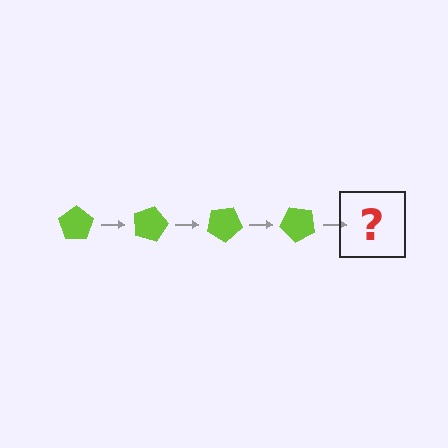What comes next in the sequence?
The next element should be a lime pentagon rotated 60 degrees.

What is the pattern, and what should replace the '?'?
The pattern is that the pentagon rotates 15 degrees each step. The '?' should be a lime pentagon rotated 60 degrees.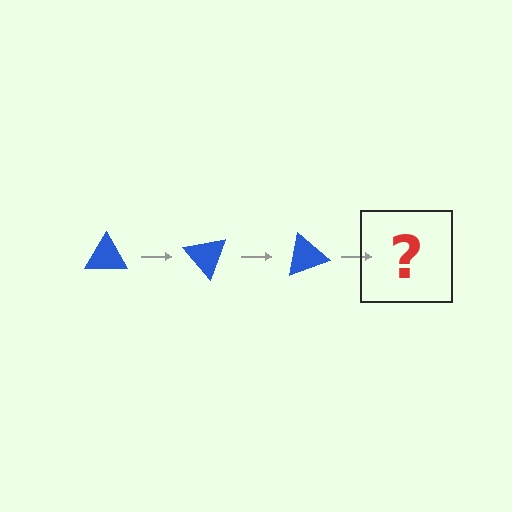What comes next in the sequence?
The next element should be a blue triangle rotated 150 degrees.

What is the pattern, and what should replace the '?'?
The pattern is that the triangle rotates 50 degrees each step. The '?' should be a blue triangle rotated 150 degrees.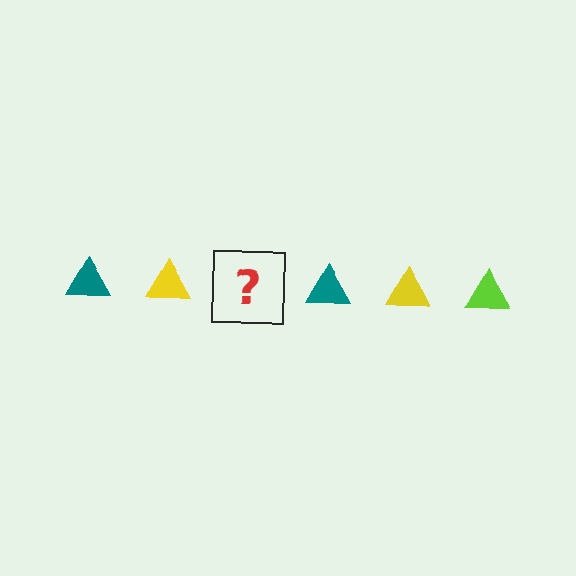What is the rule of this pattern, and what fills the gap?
The rule is that the pattern cycles through teal, yellow, lime triangles. The gap should be filled with a lime triangle.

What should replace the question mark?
The question mark should be replaced with a lime triangle.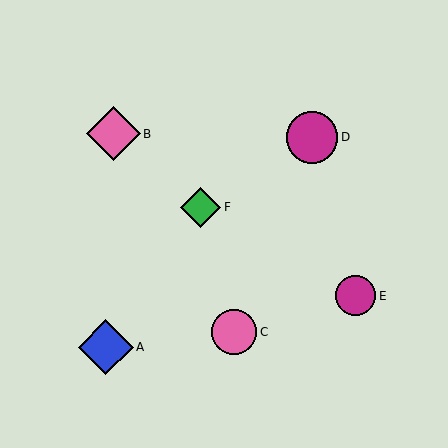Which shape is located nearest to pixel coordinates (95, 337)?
The blue diamond (labeled A) at (106, 347) is nearest to that location.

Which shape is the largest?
The blue diamond (labeled A) is the largest.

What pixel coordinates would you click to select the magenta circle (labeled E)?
Click at (356, 296) to select the magenta circle E.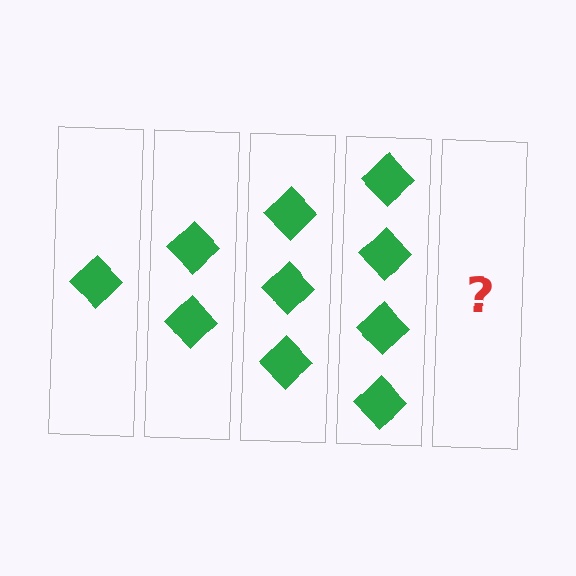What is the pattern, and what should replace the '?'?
The pattern is that each step adds one more diamond. The '?' should be 5 diamonds.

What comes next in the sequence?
The next element should be 5 diamonds.